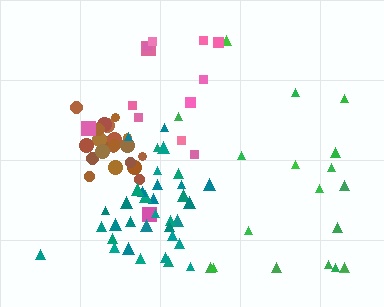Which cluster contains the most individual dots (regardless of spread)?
Teal (35).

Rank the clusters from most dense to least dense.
brown, teal, pink, green.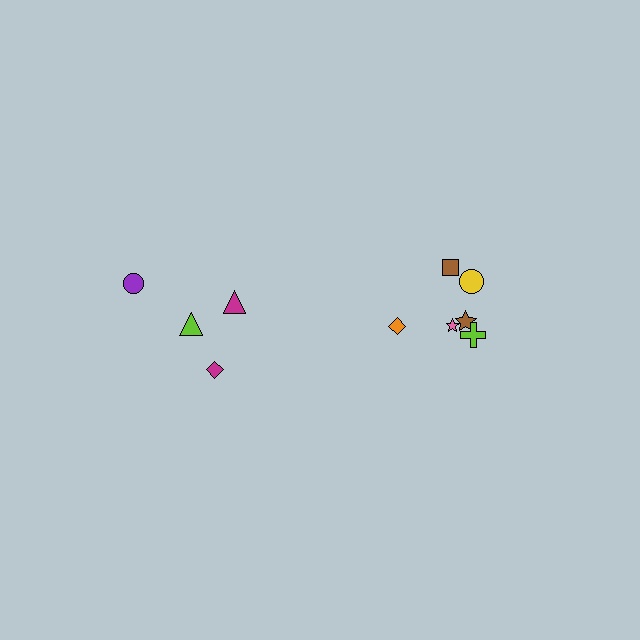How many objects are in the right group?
There are 6 objects.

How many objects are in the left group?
There are 4 objects.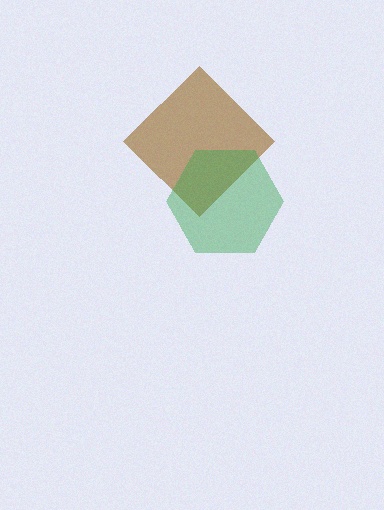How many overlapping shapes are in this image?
There are 2 overlapping shapes in the image.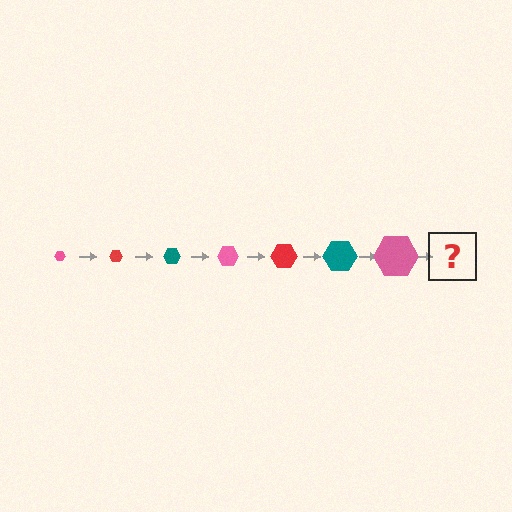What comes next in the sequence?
The next element should be a red hexagon, larger than the previous one.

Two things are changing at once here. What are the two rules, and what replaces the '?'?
The two rules are that the hexagon grows larger each step and the color cycles through pink, red, and teal. The '?' should be a red hexagon, larger than the previous one.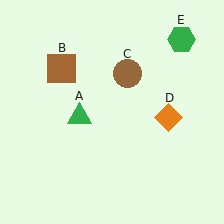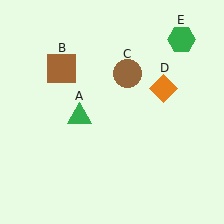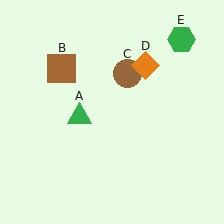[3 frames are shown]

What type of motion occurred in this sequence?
The orange diamond (object D) rotated counterclockwise around the center of the scene.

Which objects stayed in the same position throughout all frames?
Green triangle (object A) and brown square (object B) and brown circle (object C) and green hexagon (object E) remained stationary.